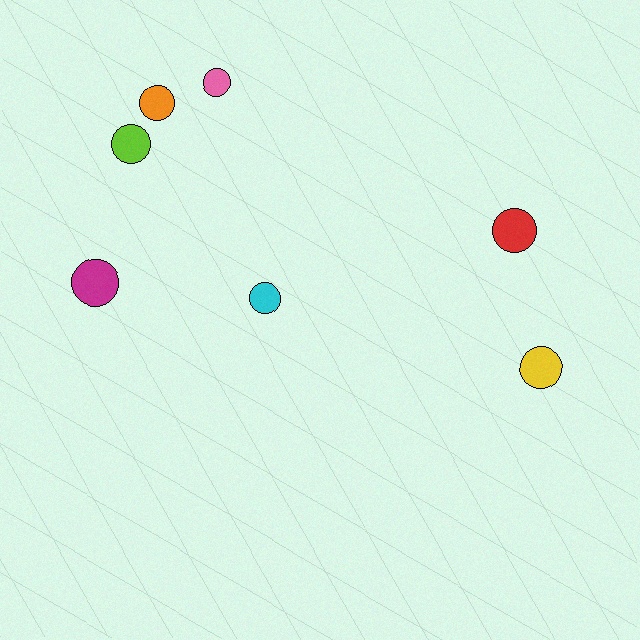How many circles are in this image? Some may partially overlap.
There are 7 circles.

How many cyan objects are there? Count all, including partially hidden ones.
There is 1 cyan object.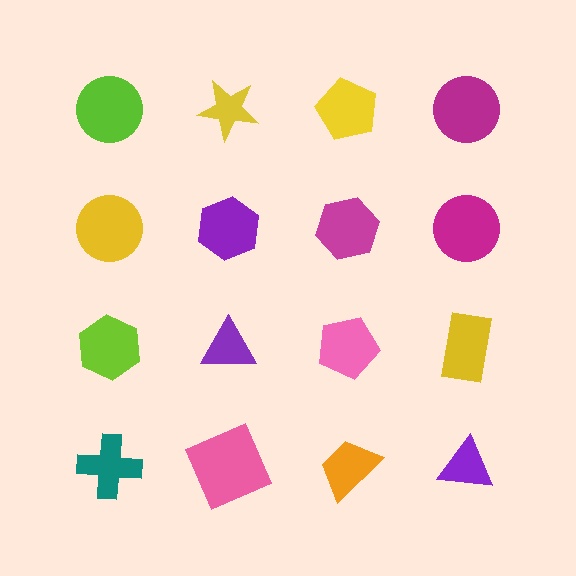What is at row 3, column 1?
A lime hexagon.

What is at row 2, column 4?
A magenta circle.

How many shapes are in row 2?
4 shapes.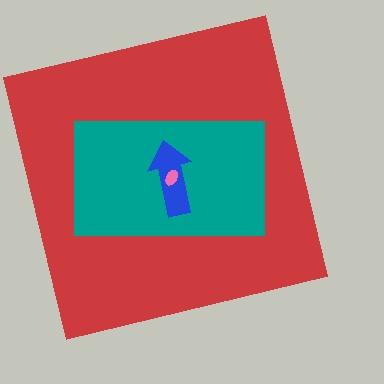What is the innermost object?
The pink ellipse.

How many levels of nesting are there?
4.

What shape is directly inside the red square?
The teal rectangle.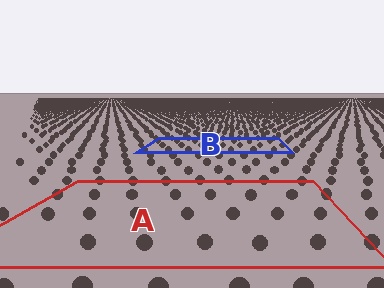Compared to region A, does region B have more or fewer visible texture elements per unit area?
Region B has more texture elements per unit area — they are packed more densely because it is farther away.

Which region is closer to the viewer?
Region A is closer. The texture elements there are larger and more spread out.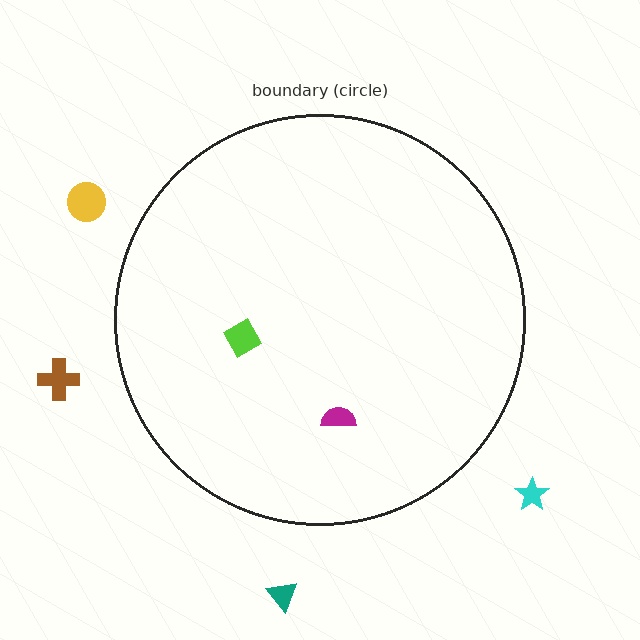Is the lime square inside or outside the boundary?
Inside.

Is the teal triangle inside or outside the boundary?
Outside.